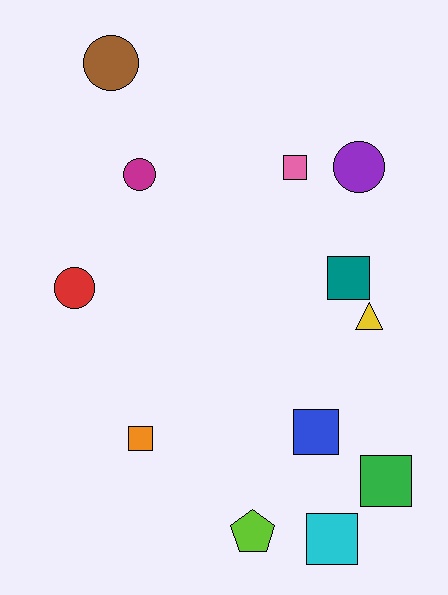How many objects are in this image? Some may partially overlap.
There are 12 objects.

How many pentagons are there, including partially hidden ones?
There is 1 pentagon.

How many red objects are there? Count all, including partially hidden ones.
There is 1 red object.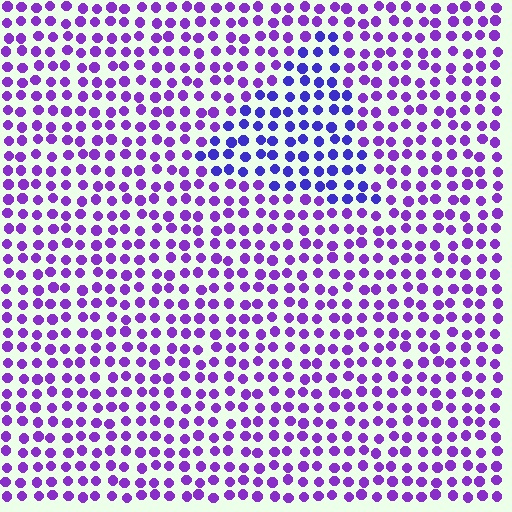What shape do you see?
I see a triangle.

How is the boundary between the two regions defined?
The boundary is defined purely by a slight shift in hue (about 30 degrees). Spacing, size, and orientation are identical on both sides.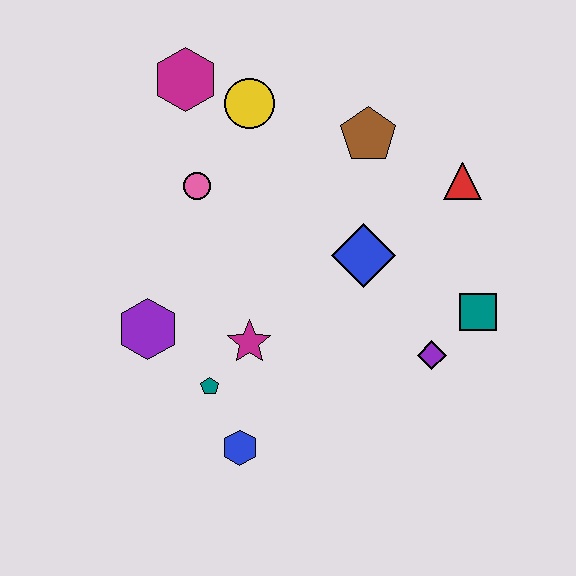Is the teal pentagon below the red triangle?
Yes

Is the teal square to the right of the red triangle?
Yes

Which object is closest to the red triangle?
The brown pentagon is closest to the red triangle.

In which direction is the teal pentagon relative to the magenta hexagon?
The teal pentagon is below the magenta hexagon.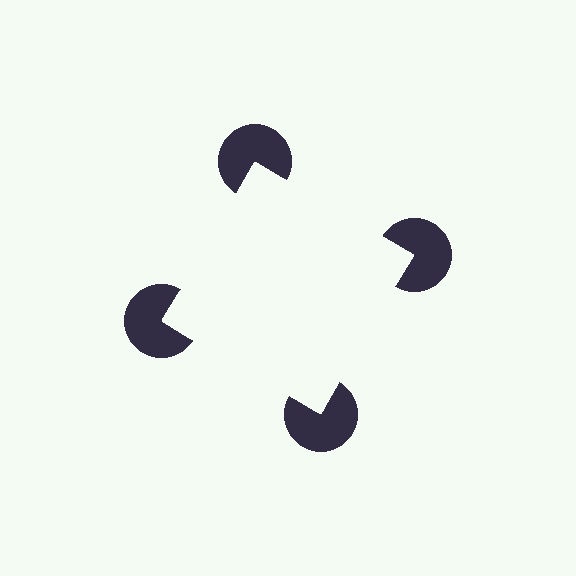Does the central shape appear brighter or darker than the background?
It typically appears slightly brighter than the background, even though no actual brightness change is drawn.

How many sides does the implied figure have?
4 sides.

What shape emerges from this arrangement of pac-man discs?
An illusory square — its edges are inferred from the aligned wedge cuts in the pac-man discs, not physically drawn.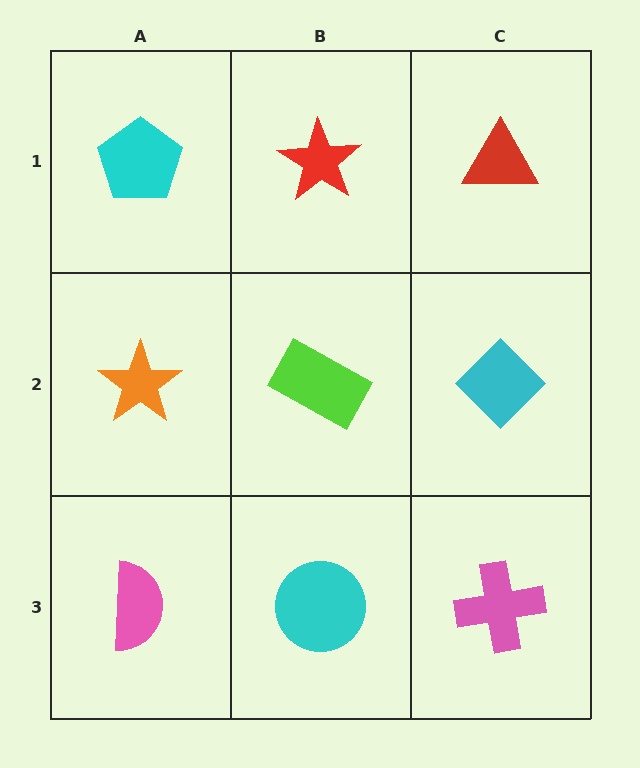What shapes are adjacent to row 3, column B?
A lime rectangle (row 2, column B), a pink semicircle (row 3, column A), a pink cross (row 3, column C).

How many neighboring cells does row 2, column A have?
3.